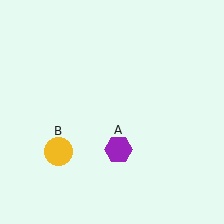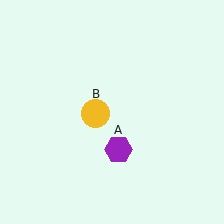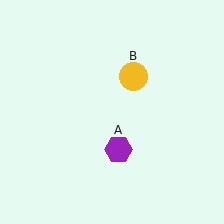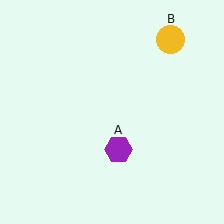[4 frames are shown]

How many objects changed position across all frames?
1 object changed position: yellow circle (object B).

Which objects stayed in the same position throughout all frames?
Purple hexagon (object A) remained stationary.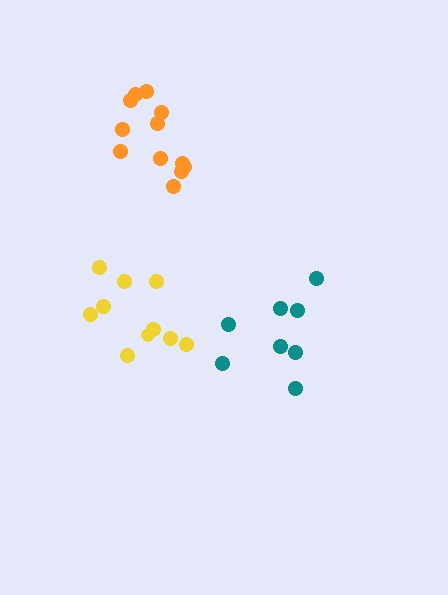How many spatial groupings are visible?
There are 3 spatial groupings.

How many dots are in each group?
Group 1: 8 dots, Group 2: 10 dots, Group 3: 12 dots (30 total).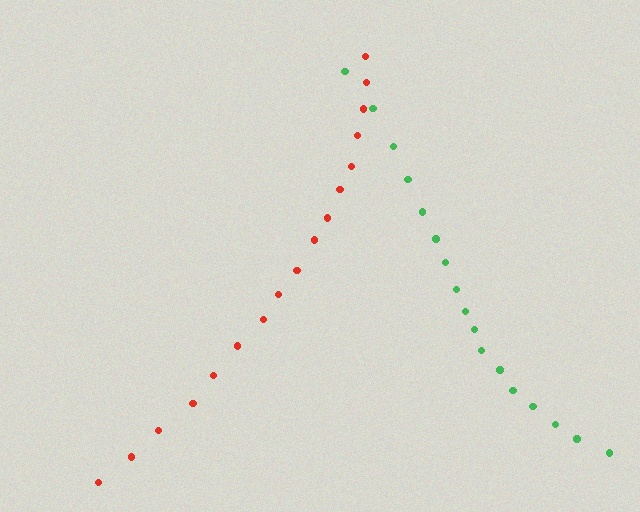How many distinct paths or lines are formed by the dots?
There are 2 distinct paths.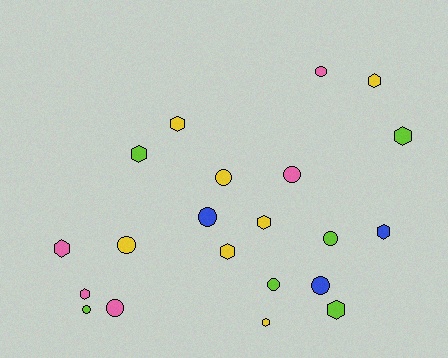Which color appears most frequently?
Yellow, with 7 objects.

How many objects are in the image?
There are 21 objects.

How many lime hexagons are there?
There are 3 lime hexagons.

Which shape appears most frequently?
Hexagon, with 11 objects.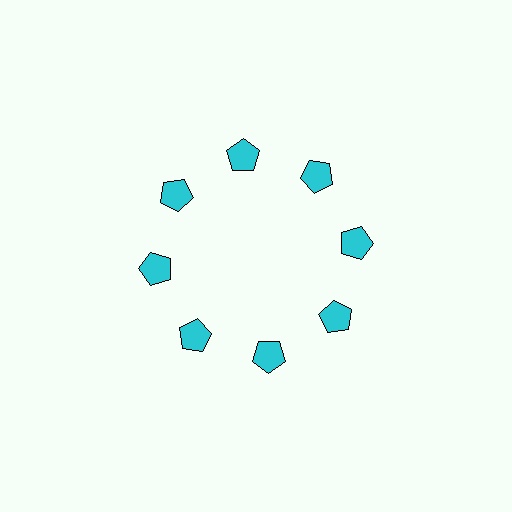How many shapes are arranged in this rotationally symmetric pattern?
There are 8 shapes, arranged in 8 groups of 1.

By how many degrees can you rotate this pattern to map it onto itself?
The pattern maps onto itself every 45 degrees of rotation.